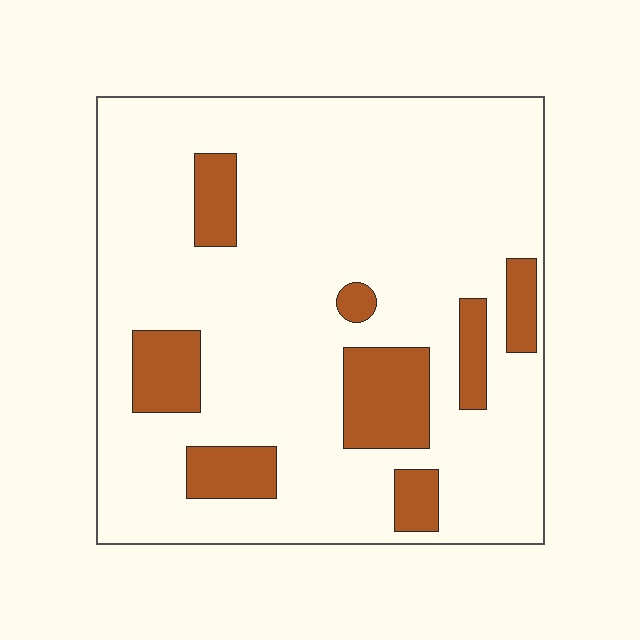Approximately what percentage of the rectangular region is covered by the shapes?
Approximately 15%.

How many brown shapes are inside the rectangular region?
8.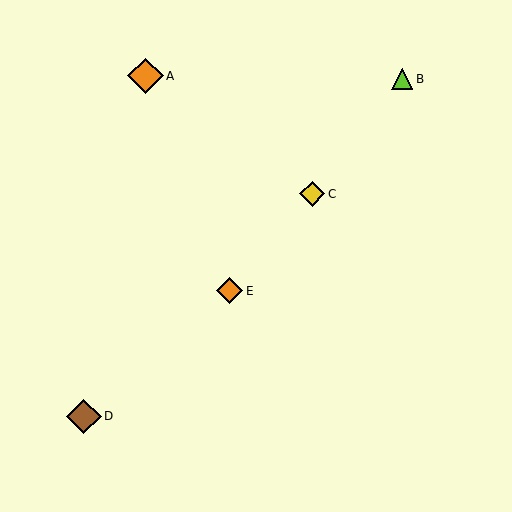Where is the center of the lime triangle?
The center of the lime triangle is at (402, 79).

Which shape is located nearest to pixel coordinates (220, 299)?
The orange diamond (labeled E) at (230, 291) is nearest to that location.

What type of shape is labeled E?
Shape E is an orange diamond.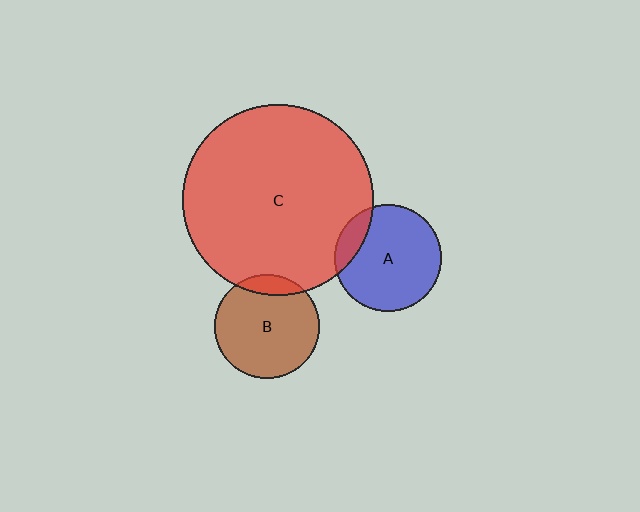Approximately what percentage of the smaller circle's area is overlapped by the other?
Approximately 10%.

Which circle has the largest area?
Circle C (red).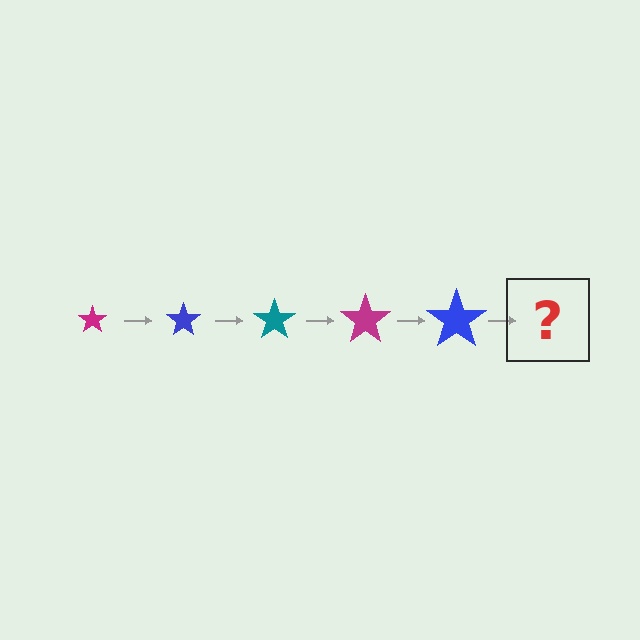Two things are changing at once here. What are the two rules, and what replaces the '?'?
The two rules are that the star grows larger each step and the color cycles through magenta, blue, and teal. The '?' should be a teal star, larger than the previous one.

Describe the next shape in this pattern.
It should be a teal star, larger than the previous one.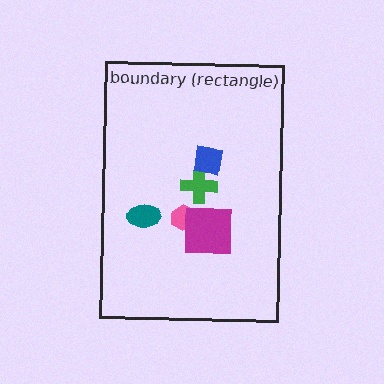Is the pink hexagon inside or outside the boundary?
Inside.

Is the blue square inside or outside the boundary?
Inside.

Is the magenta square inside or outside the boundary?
Inside.